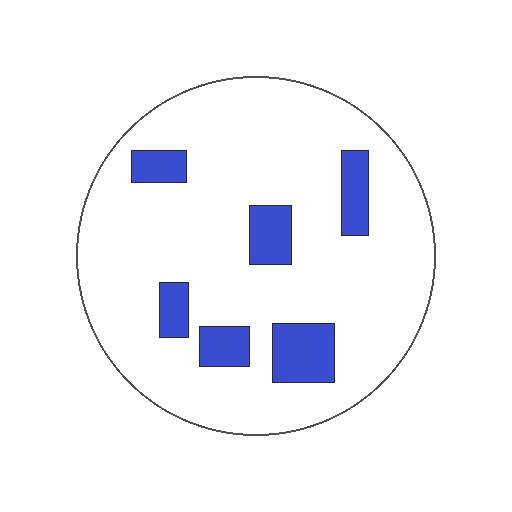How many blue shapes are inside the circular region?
6.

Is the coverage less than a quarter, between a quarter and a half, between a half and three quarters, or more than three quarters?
Less than a quarter.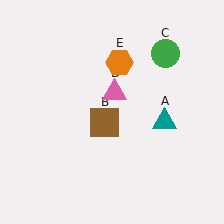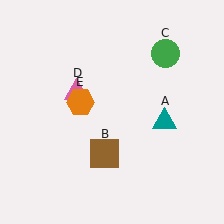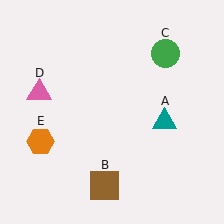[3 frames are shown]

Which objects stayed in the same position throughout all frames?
Teal triangle (object A) and green circle (object C) remained stationary.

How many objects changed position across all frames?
3 objects changed position: brown square (object B), pink triangle (object D), orange hexagon (object E).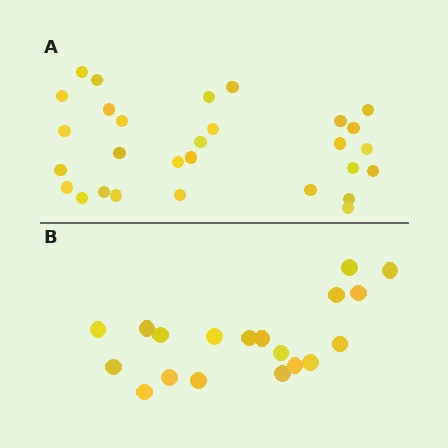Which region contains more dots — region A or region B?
Region A (the top region) has more dots.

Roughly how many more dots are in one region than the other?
Region A has roughly 10 or so more dots than region B.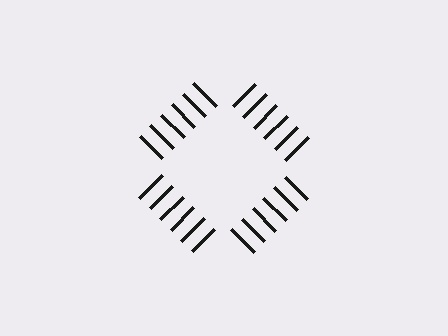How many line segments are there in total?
24 — 6 along each of the 4 edges.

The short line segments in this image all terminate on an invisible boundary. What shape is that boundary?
An illusory square — the line segments terminate on its edges but no continuous stroke is drawn.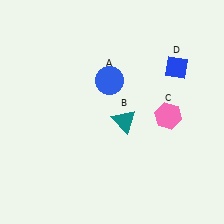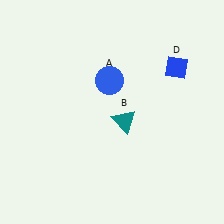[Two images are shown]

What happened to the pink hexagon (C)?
The pink hexagon (C) was removed in Image 2. It was in the bottom-right area of Image 1.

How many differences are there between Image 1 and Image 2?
There is 1 difference between the two images.